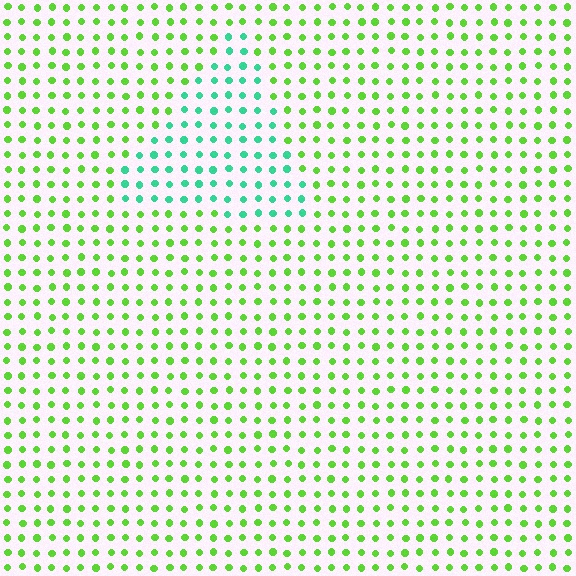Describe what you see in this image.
The image is filled with small lime elements in a uniform arrangement. A triangle-shaped region is visible where the elements are tinted to a slightly different hue, forming a subtle color boundary.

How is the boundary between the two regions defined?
The boundary is defined purely by a slight shift in hue (about 50 degrees). Spacing, size, and orientation are identical on both sides.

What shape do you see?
I see a triangle.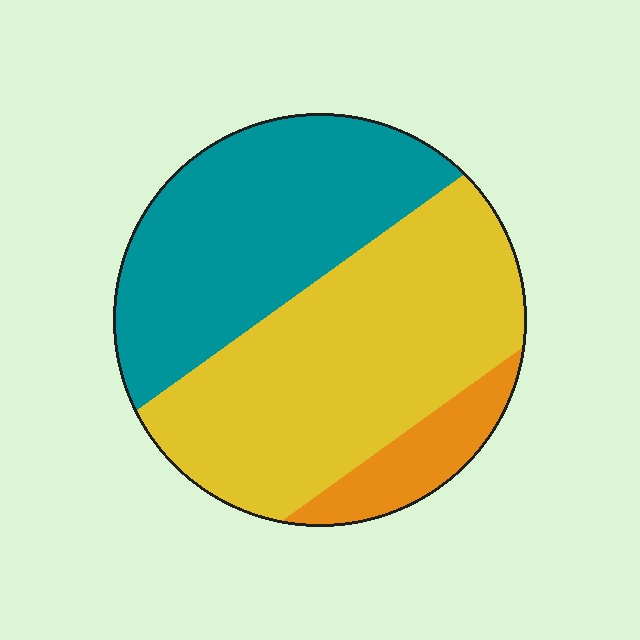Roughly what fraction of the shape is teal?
Teal takes up about two fifths (2/5) of the shape.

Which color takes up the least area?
Orange, at roughly 10%.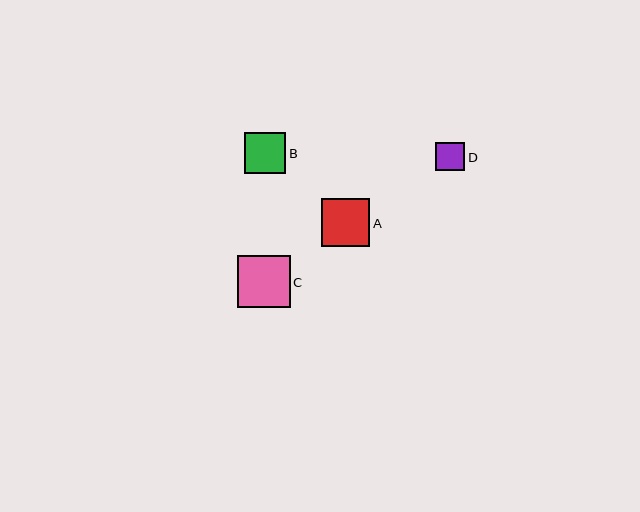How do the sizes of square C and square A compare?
Square C and square A are approximately the same size.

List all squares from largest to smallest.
From largest to smallest: C, A, B, D.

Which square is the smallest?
Square D is the smallest with a size of approximately 29 pixels.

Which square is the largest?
Square C is the largest with a size of approximately 52 pixels.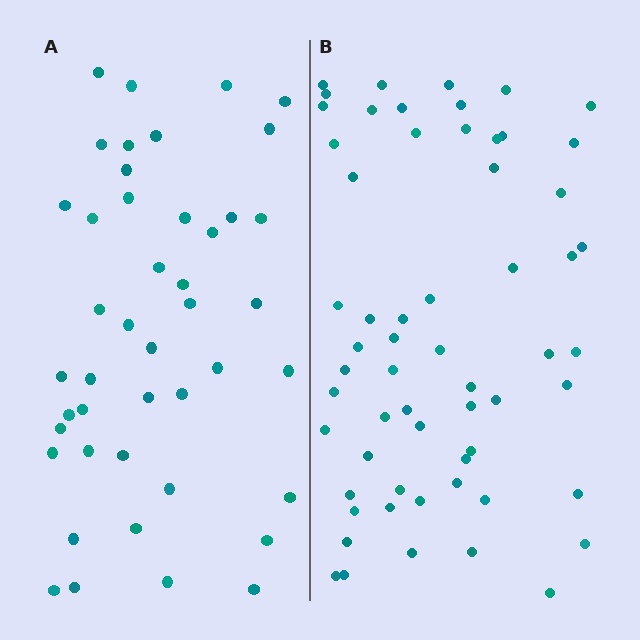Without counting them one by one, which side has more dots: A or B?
Region B (the right region) has more dots.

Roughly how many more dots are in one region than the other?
Region B has approximately 15 more dots than region A.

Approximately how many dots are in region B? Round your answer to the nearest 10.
About 60 dots.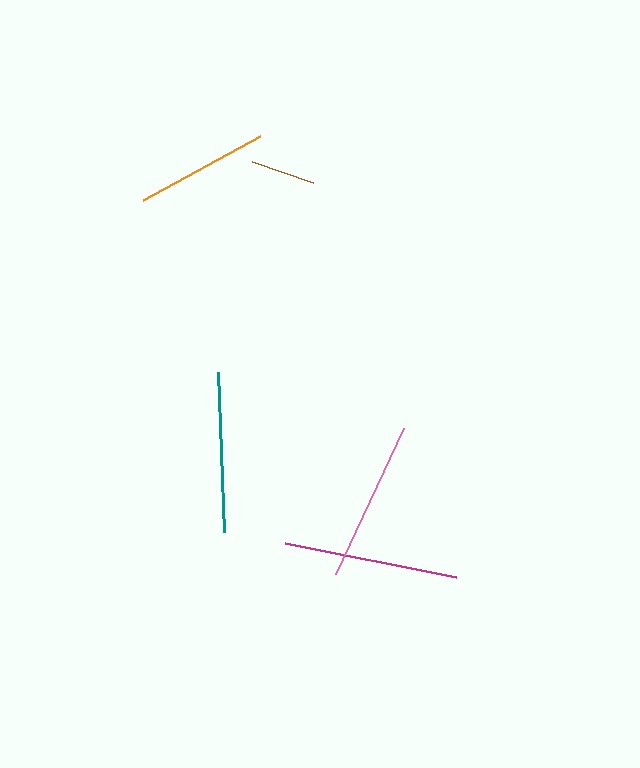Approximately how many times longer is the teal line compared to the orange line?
The teal line is approximately 1.2 times the length of the orange line.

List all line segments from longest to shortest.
From longest to shortest: magenta, pink, teal, orange, brown.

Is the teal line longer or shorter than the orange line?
The teal line is longer than the orange line.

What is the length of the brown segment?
The brown segment is approximately 65 pixels long.